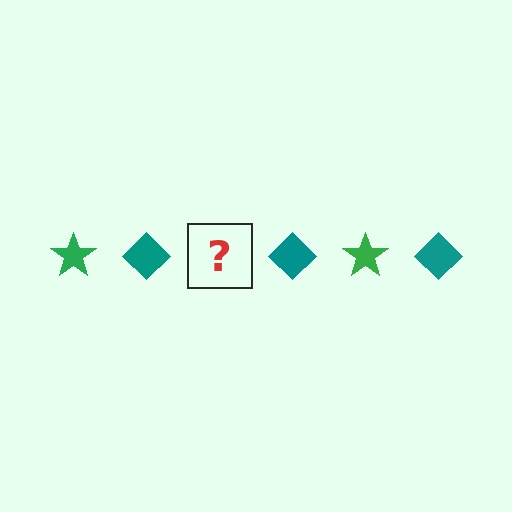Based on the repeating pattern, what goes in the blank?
The blank should be a green star.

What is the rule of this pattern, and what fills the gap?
The rule is that the pattern alternates between green star and teal diamond. The gap should be filled with a green star.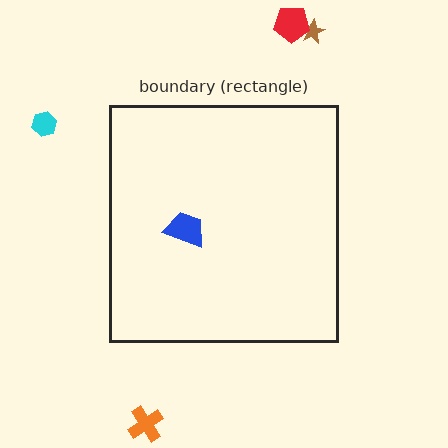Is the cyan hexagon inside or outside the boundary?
Outside.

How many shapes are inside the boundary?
1 inside, 4 outside.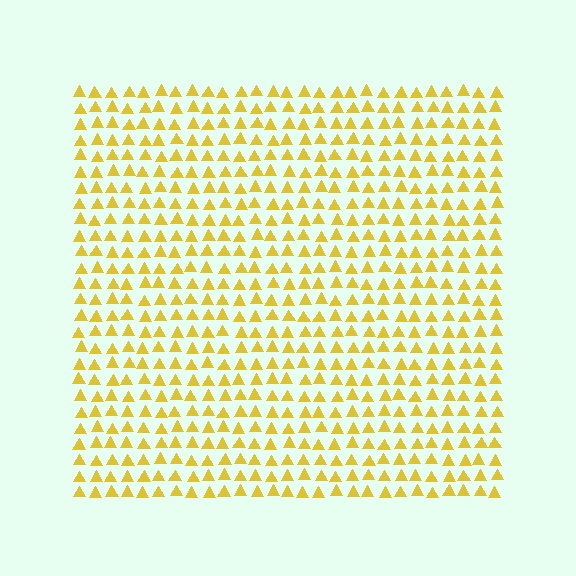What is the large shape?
The large shape is a square.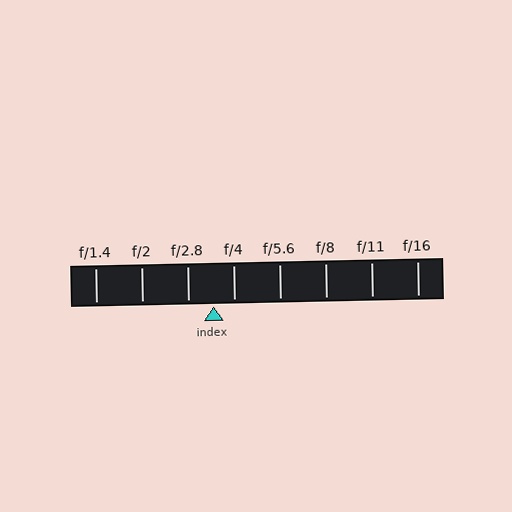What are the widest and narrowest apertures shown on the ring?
The widest aperture shown is f/1.4 and the narrowest is f/16.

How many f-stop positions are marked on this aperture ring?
There are 8 f-stop positions marked.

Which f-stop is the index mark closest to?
The index mark is closest to f/4.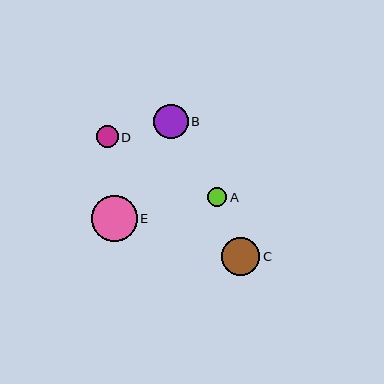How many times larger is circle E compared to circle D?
Circle E is approximately 2.1 times the size of circle D.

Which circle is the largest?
Circle E is the largest with a size of approximately 46 pixels.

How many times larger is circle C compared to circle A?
Circle C is approximately 2.0 times the size of circle A.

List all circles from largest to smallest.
From largest to smallest: E, C, B, D, A.